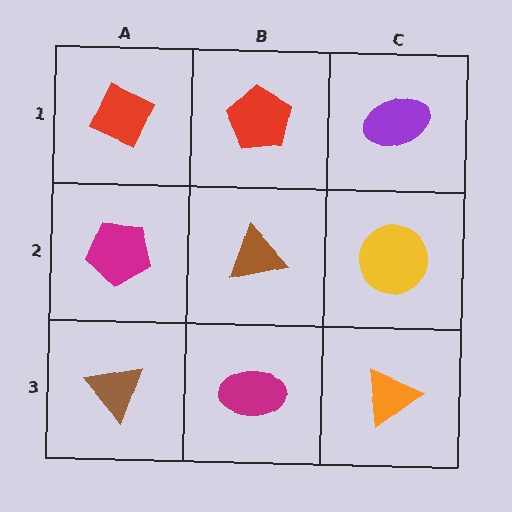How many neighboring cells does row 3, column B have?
3.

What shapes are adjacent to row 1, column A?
A magenta pentagon (row 2, column A), a red pentagon (row 1, column B).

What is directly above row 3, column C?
A yellow circle.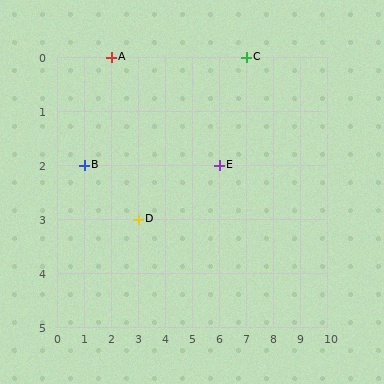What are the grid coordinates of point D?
Point D is at grid coordinates (3, 3).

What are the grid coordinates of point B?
Point B is at grid coordinates (1, 2).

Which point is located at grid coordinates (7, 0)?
Point C is at (7, 0).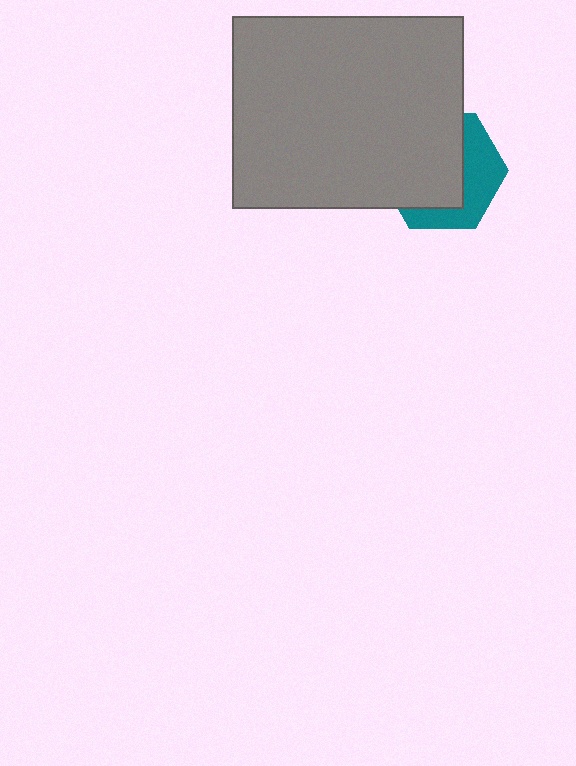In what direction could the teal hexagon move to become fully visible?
The teal hexagon could move toward the lower-right. That would shift it out from behind the gray rectangle entirely.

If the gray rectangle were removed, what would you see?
You would see the complete teal hexagon.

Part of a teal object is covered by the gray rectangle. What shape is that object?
It is a hexagon.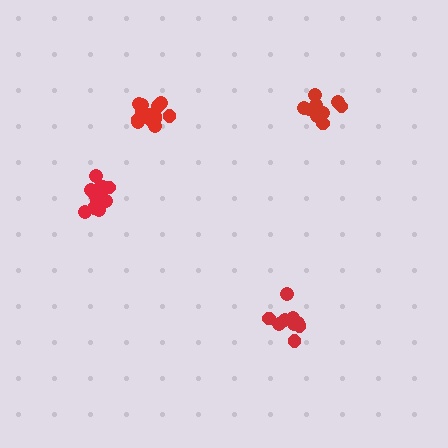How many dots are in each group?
Group 1: 12 dots, Group 2: 14 dots, Group 3: 9 dots, Group 4: 9 dots (44 total).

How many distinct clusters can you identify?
There are 4 distinct clusters.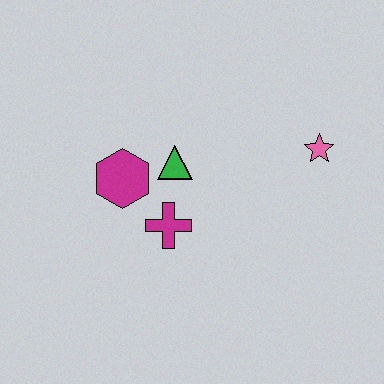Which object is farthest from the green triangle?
The pink star is farthest from the green triangle.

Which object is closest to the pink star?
The green triangle is closest to the pink star.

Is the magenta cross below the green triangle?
Yes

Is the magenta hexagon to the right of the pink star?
No